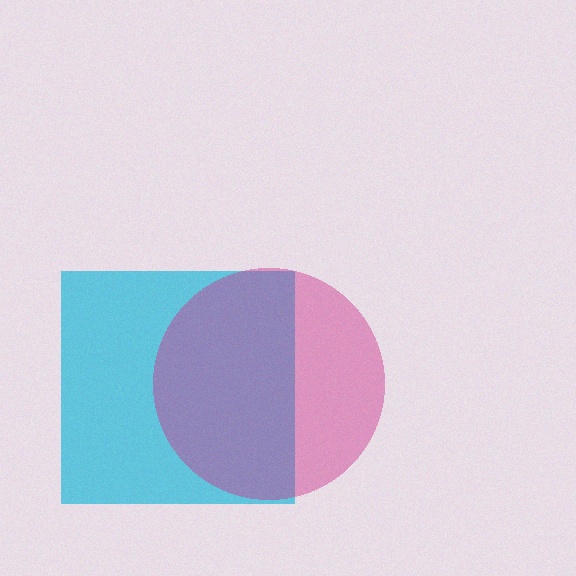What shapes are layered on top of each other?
The layered shapes are: a cyan square, a magenta circle.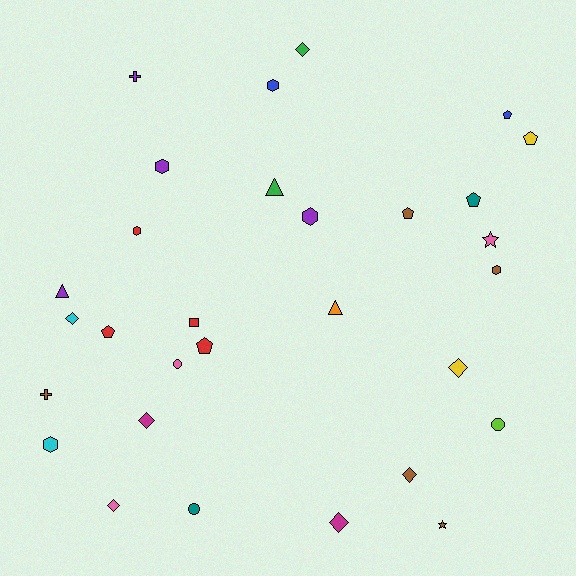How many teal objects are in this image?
There are 2 teal objects.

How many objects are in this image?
There are 30 objects.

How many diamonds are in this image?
There are 7 diamonds.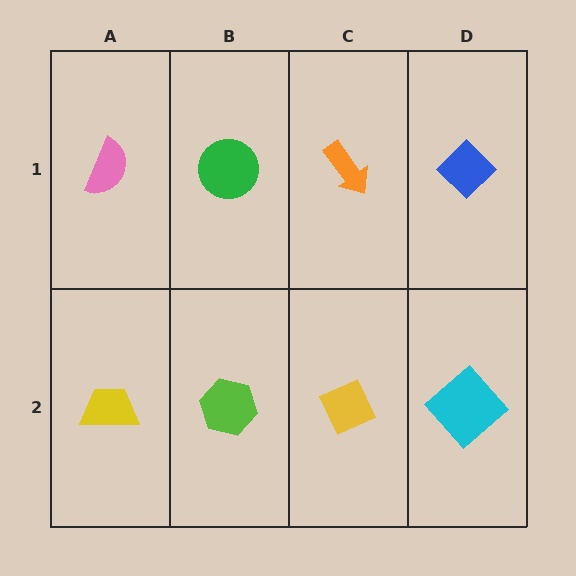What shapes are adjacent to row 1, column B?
A lime hexagon (row 2, column B), a pink semicircle (row 1, column A), an orange arrow (row 1, column C).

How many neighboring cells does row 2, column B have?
3.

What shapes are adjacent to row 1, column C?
A yellow diamond (row 2, column C), a green circle (row 1, column B), a blue diamond (row 1, column D).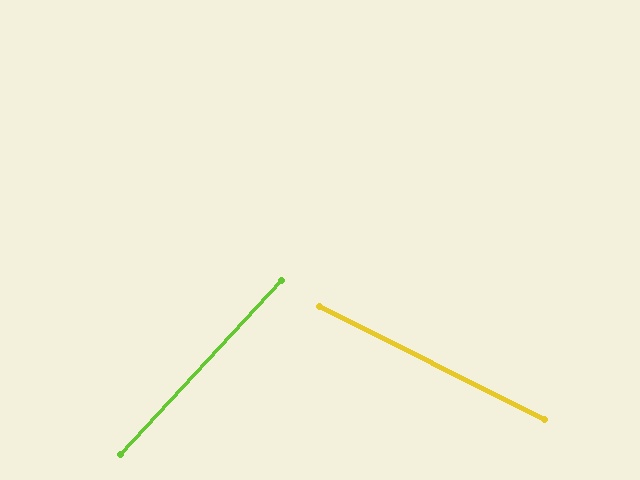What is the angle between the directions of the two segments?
Approximately 74 degrees.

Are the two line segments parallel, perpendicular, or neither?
Neither parallel nor perpendicular — they differ by about 74°.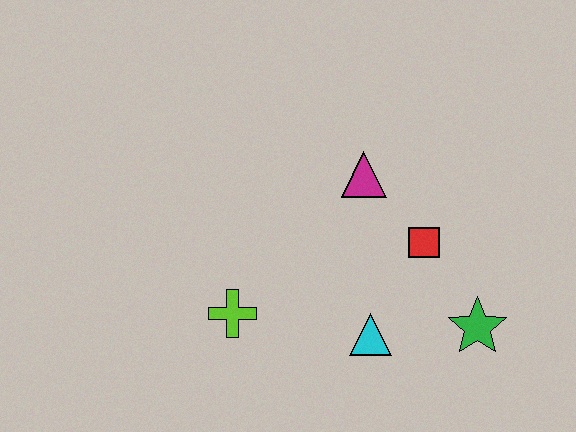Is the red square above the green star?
Yes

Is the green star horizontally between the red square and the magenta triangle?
No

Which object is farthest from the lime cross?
The green star is farthest from the lime cross.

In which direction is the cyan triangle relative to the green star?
The cyan triangle is to the left of the green star.